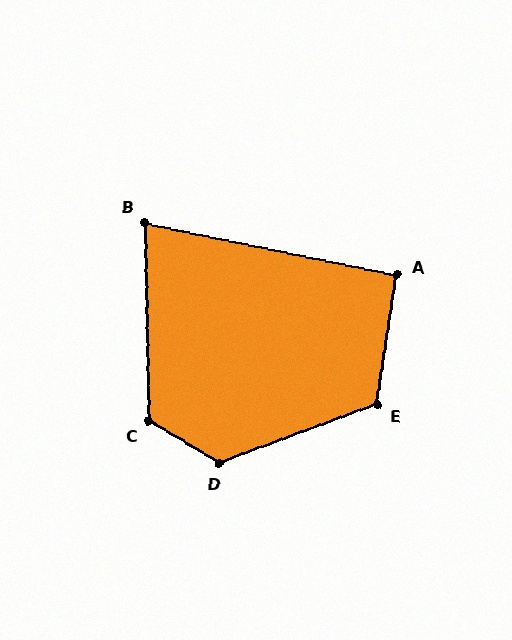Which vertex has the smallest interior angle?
B, at approximately 77 degrees.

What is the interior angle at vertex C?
Approximately 122 degrees (obtuse).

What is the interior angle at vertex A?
Approximately 93 degrees (approximately right).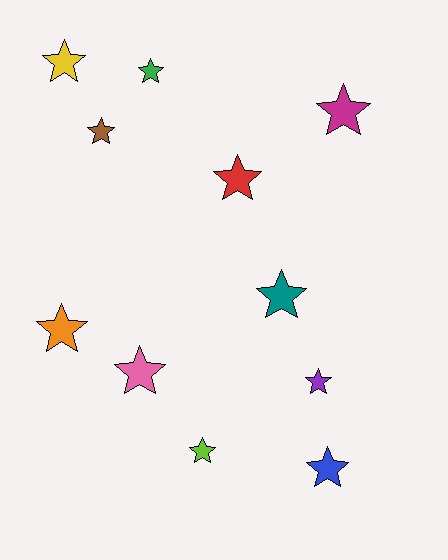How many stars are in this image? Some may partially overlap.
There are 11 stars.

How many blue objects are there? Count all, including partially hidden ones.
There is 1 blue object.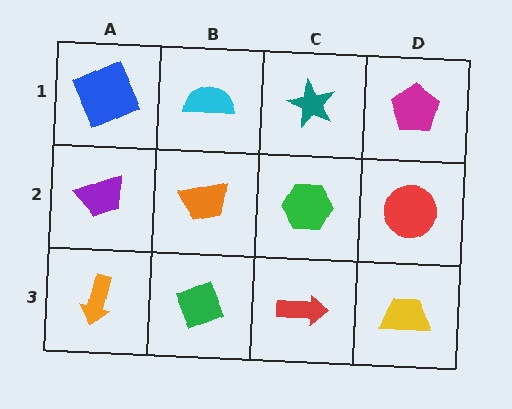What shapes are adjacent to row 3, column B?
An orange trapezoid (row 2, column B), an orange arrow (row 3, column A), a red arrow (row 3, column C).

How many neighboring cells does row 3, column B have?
3.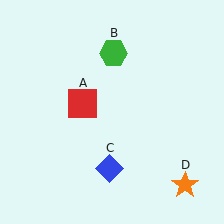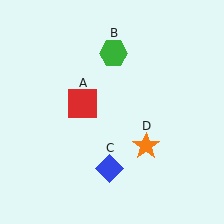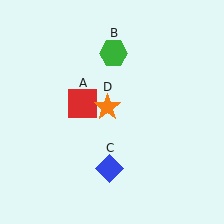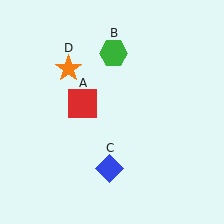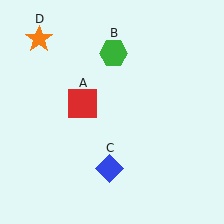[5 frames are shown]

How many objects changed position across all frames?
1 object changed position: orange star (object D).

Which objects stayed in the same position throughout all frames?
Red square (object A) and green hexagon (object B) and blue diamond (object C) remained stationary.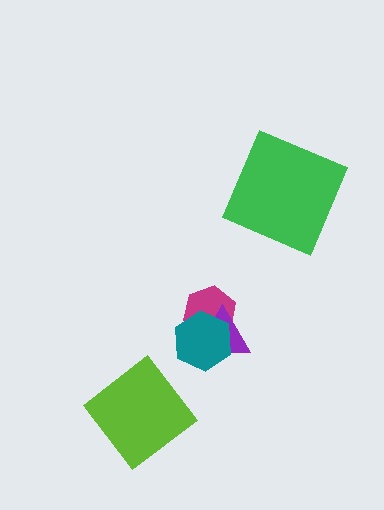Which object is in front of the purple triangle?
The teal hexagon is in front of the purple triangle.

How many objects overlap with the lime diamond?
0 objects overlap with the lime diamond.